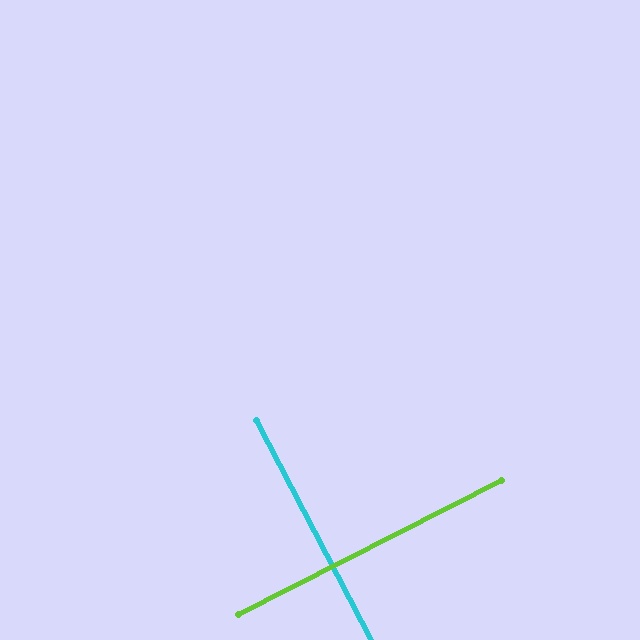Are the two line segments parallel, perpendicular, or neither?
Perpendicular — they meet at approximately 89°.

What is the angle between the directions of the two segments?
Approximately 89 degrees.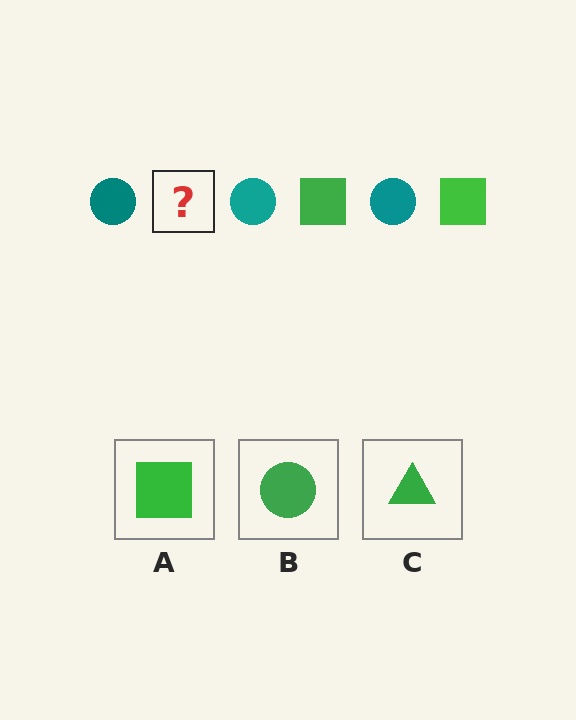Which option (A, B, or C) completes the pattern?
A.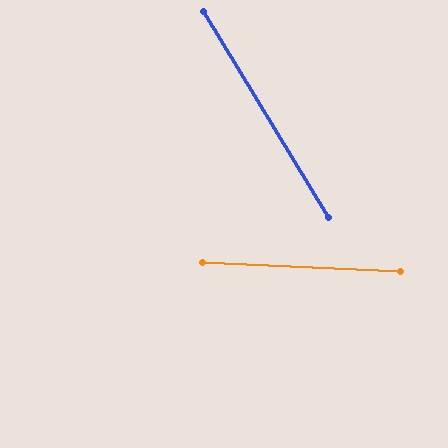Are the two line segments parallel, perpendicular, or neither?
Neither parallel nor perpendicular — they differ by about 56°.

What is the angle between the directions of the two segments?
Approximately 56 degrees.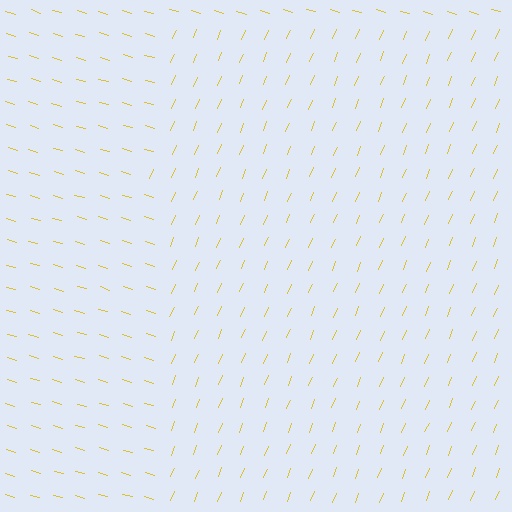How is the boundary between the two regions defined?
The boundary is defined purely by a change in line orientation (approximately 84 degrees difference). All lines are the same color and thickness.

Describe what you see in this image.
The image is filled with small yellow line segments. A rectangle region in the image has lines oriented differently from the surrounding lines, creating a visible texture boundary.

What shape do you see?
I see a rectangle.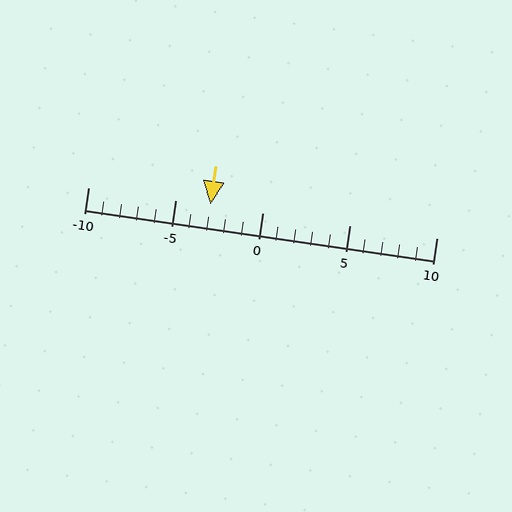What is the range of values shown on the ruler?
The ruler shows values from -10 to 10.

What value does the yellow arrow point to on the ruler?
The yellow arrow points to approximately -3.